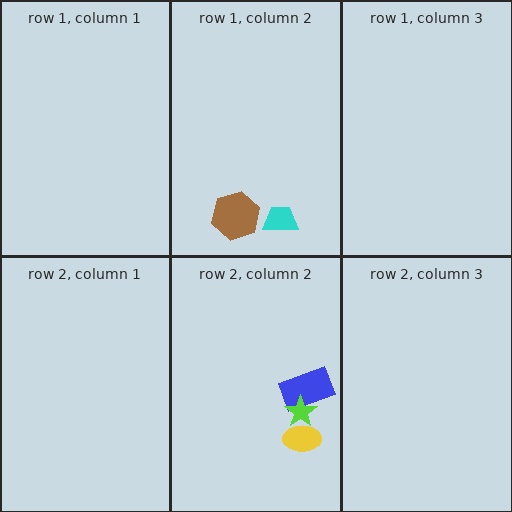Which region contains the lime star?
The row 2, column 2 region.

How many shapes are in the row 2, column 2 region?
3.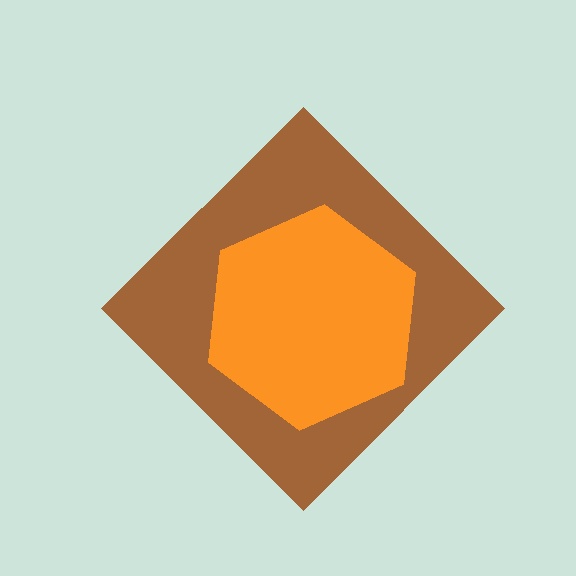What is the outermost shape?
The brown diamond.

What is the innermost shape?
The orange hexagon.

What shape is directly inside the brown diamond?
The orange hexagon.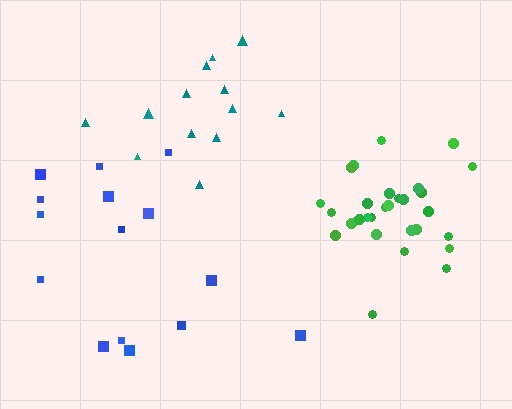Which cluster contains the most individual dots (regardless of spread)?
Green (29).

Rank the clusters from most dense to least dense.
green, teal, blue.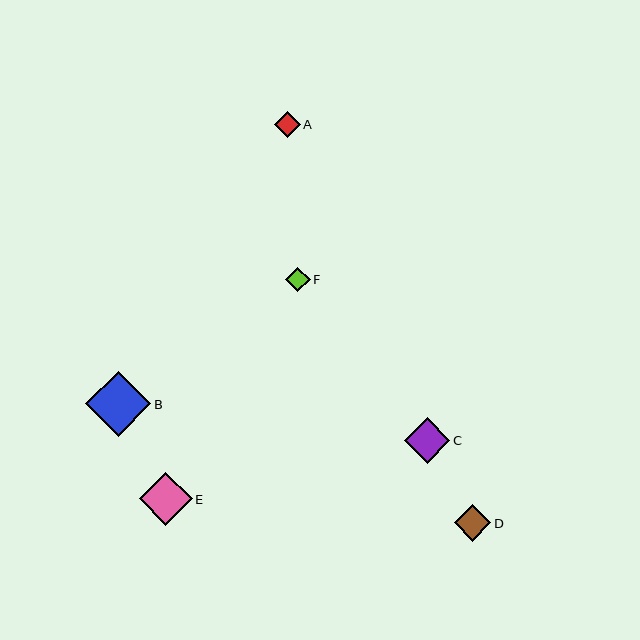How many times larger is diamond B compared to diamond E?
Diamond B is approximately 1.2 times the size of diamond E.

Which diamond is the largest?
Diamond B is the largest with a size of approximately 66 pixels.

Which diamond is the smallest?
Diamond F is the smallest with a size of approximately 25 pixels.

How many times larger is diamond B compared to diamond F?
Diamond B is approximately 2.6 times the size of diamond F.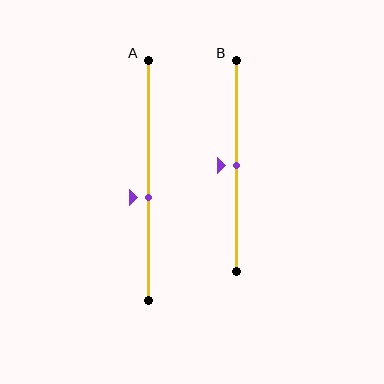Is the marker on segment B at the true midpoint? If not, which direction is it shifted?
Yes, the marker on segment B is at the true midpoint.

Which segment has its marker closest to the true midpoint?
Segment B has its marker closest to the true midpoint.